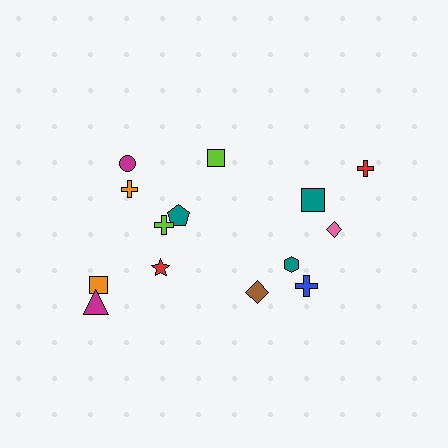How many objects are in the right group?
There are 6 objects.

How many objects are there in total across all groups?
There are 14 objects.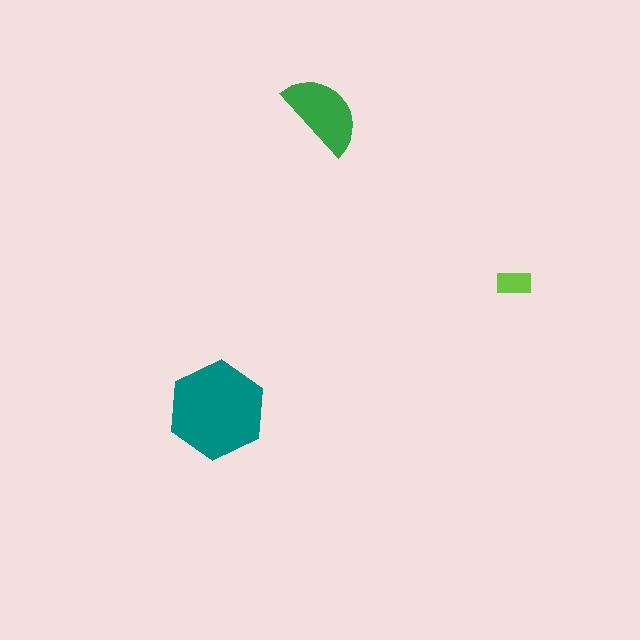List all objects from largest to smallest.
The teal hexagon, the green semicircle, the lime rectangle.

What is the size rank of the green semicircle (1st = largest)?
2nd.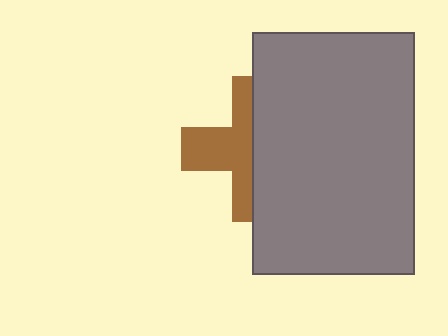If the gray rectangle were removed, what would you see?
You would see the complete brown cross.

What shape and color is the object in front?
The object in front is a gray rectangle.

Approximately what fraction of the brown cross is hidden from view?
Roughly 53% of the brown cross is hidden behind the gray rectangle.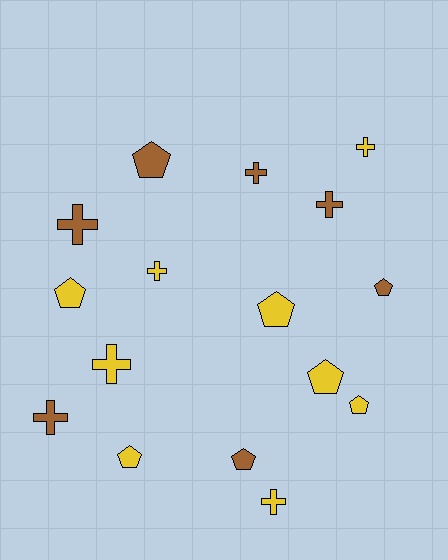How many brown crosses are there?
There are 4 brown crosses.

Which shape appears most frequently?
Cross, with 8 objects.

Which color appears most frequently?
Yellow, with 9 objects.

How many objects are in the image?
There are 16 objects.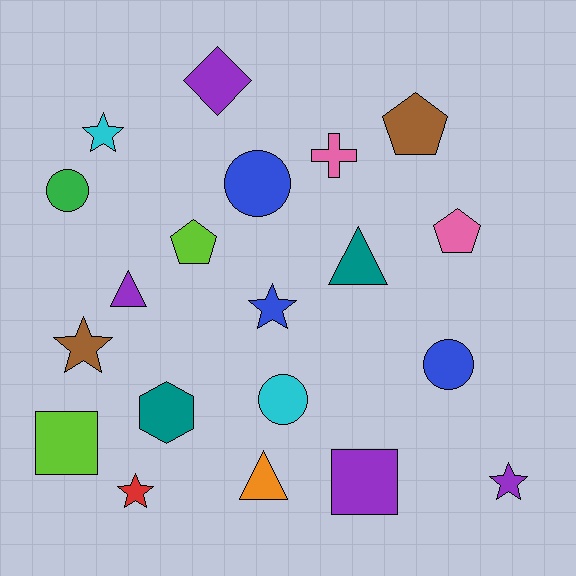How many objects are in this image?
There are 20 objects.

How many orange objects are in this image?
There is 1 orange object.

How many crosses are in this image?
There is 1 cross.